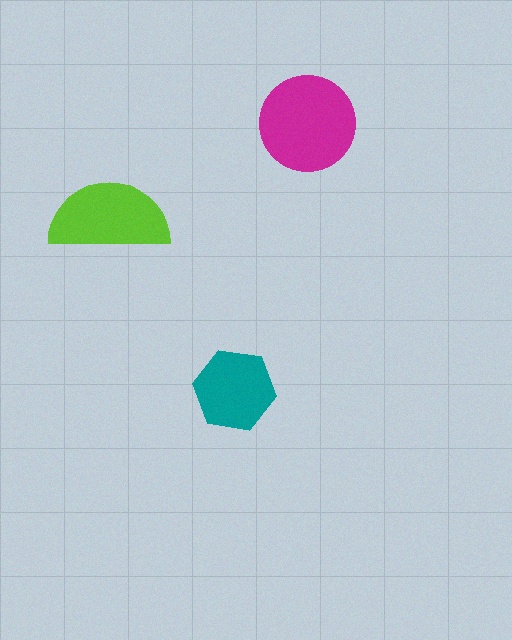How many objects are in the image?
There are 3 objects in the image.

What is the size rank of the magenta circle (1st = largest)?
1st.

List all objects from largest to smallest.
The magenta circle, the lime semicircle, the teal hexagon.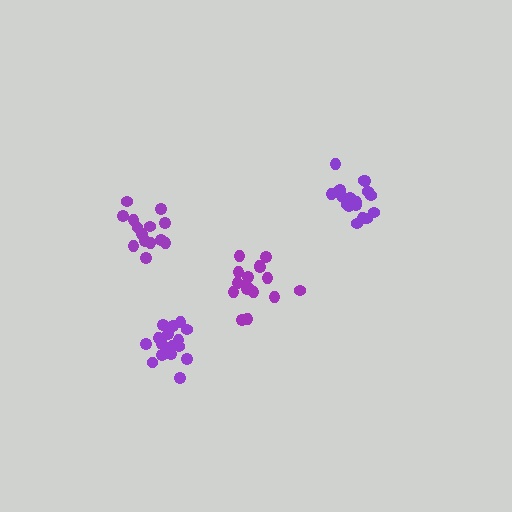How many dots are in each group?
Group 1: 18 dots, Group 2: 18 dots, Group 3: 17 dots, Group 4: 14 dots (67 total).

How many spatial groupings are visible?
There are 4 spatial groupings.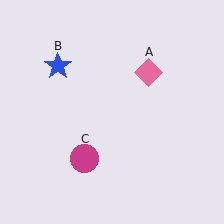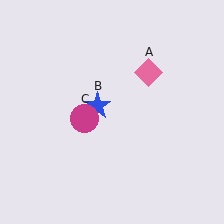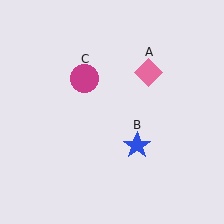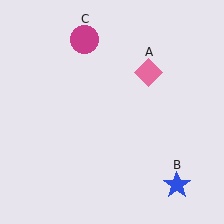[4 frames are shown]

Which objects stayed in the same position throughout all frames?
Pink diamond (object A) remained stationary.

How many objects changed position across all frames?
2 objects changed position: blue star (object B), magenta circle (object C).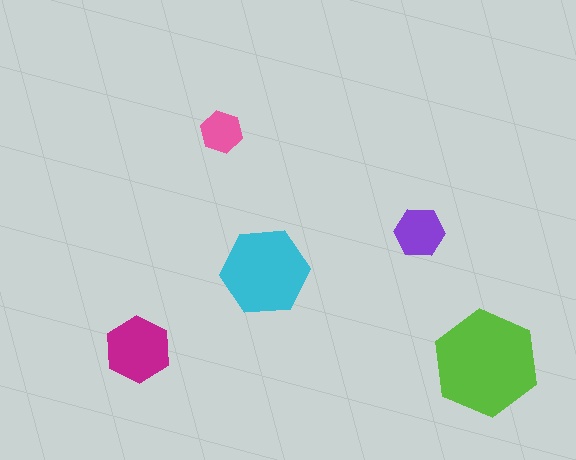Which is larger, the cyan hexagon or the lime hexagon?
The lime one.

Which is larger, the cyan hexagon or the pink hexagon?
The cyan one.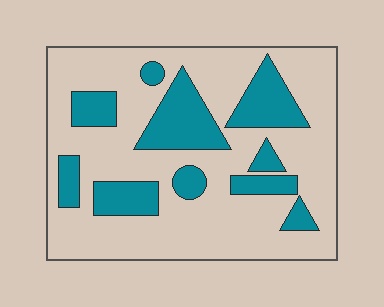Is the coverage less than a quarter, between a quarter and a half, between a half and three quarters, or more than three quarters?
Between a quarter and a half.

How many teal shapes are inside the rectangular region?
10.